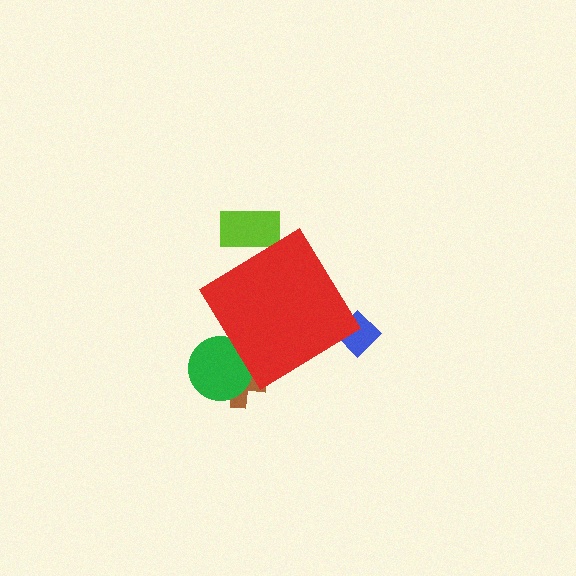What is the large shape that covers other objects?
A red diamond.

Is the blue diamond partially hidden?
Yes, the blue diamond is partially hidden behind the red diamond.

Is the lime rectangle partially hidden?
Yes, the lime rectangle is partially hidden behind the red diamond.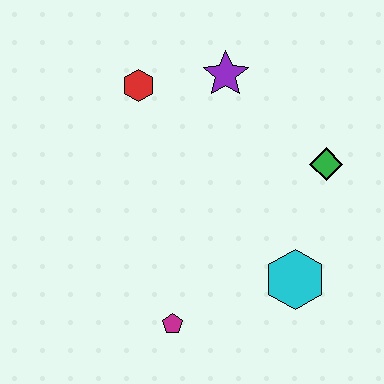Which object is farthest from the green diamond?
The magenta pentagon is farthest from the green diamond.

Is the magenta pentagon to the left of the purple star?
Yes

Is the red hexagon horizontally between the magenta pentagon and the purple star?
No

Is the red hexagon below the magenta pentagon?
No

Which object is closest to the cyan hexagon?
The green diamond is closest to the cyan hexagon.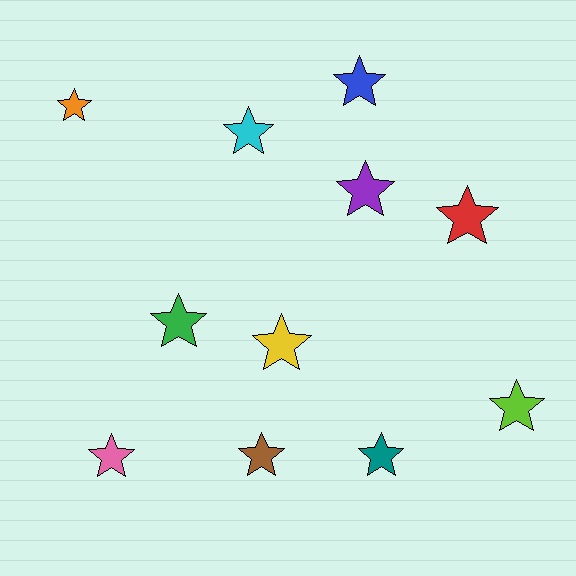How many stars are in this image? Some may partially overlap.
There are 11 stars.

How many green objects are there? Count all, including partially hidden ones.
There is 1 green object.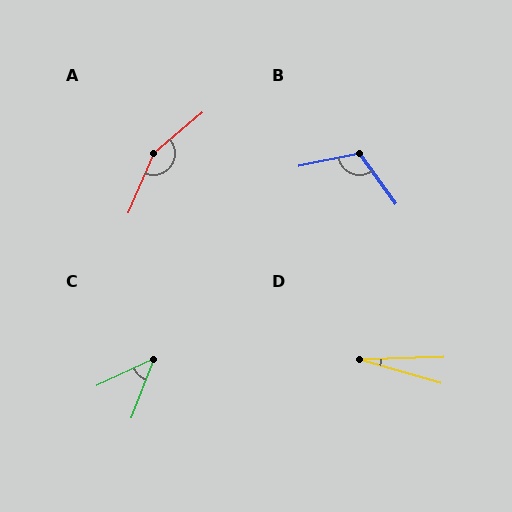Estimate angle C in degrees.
Approximately 43 degrees.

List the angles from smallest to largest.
D (17°), C (43°), B (114°), A (153°).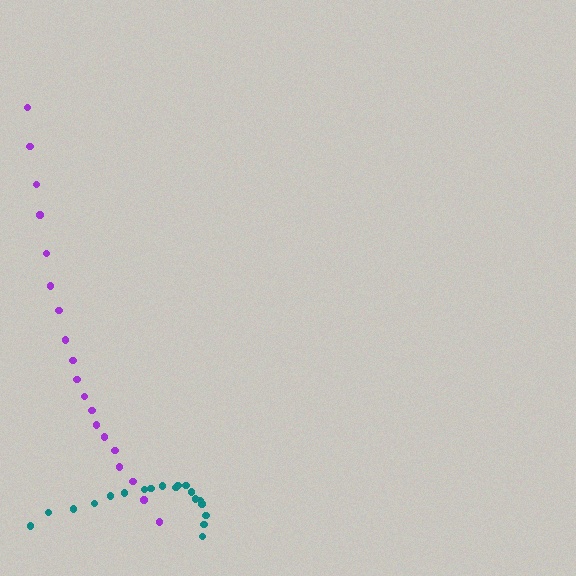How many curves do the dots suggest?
There are 2 distinct paths.